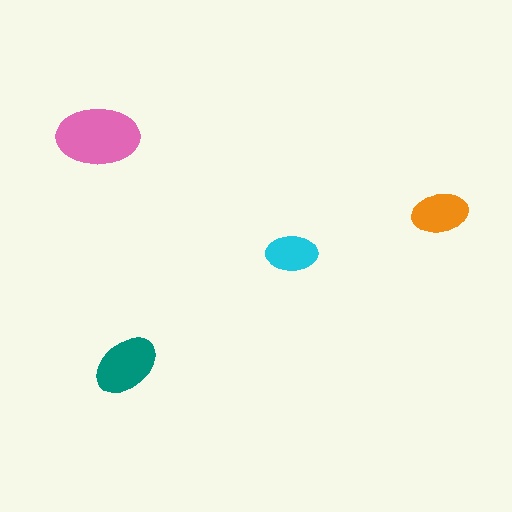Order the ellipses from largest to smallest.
the pink one, the teal one, the orange one, the cyan one.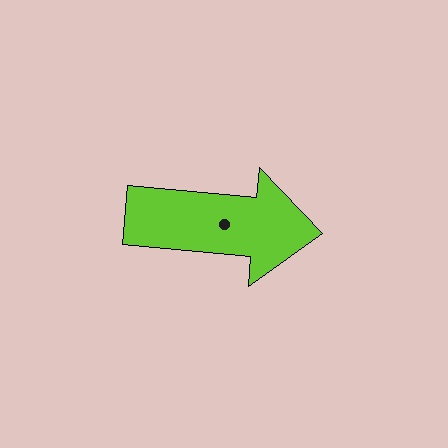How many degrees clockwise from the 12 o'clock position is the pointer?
Approximately 95 degrees.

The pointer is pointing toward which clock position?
Roughly 3 o'clock.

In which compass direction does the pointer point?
East.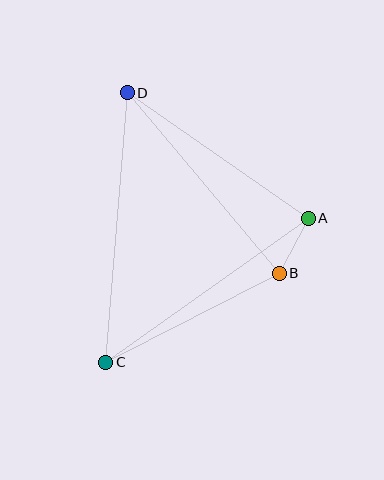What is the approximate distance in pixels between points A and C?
The distance between A and C is approximately 248 pixels.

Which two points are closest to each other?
Points A and B are closest to each other.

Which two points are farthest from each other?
Points C and D are farthest from each other.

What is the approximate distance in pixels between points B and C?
The distance between B and C is approximately 195 pixels.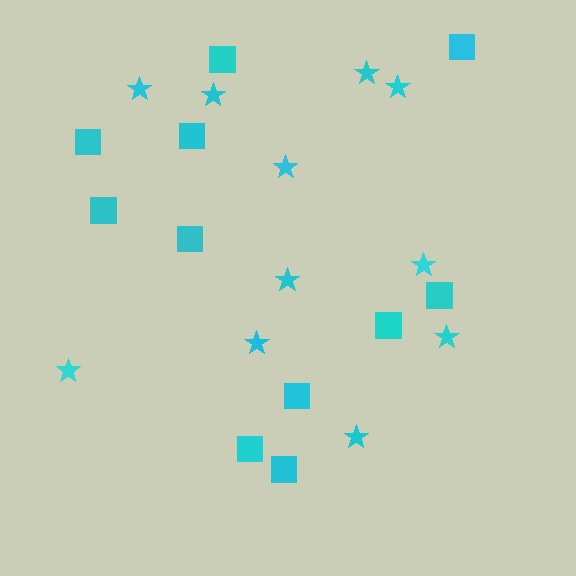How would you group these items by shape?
There are 2 groups: one group of squares (11) and one group of stars (11).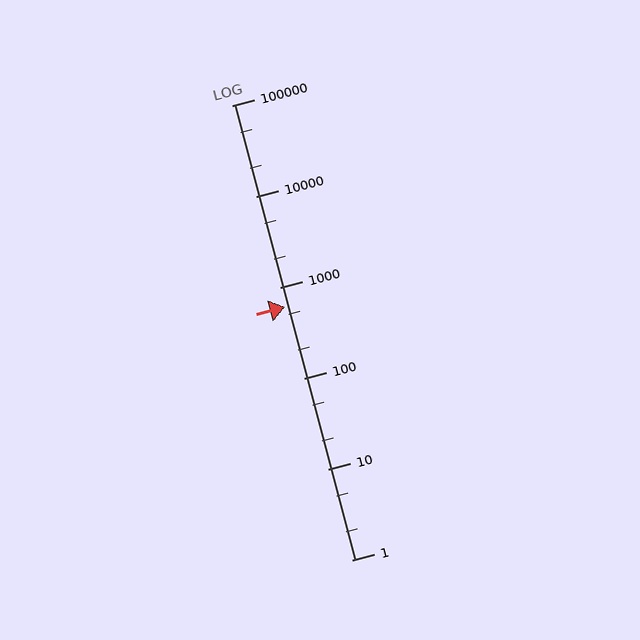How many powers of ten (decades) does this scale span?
The scale spans 5 decades, from 1 to 100000.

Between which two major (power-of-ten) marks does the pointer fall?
The pointer is between 100 and 1000.